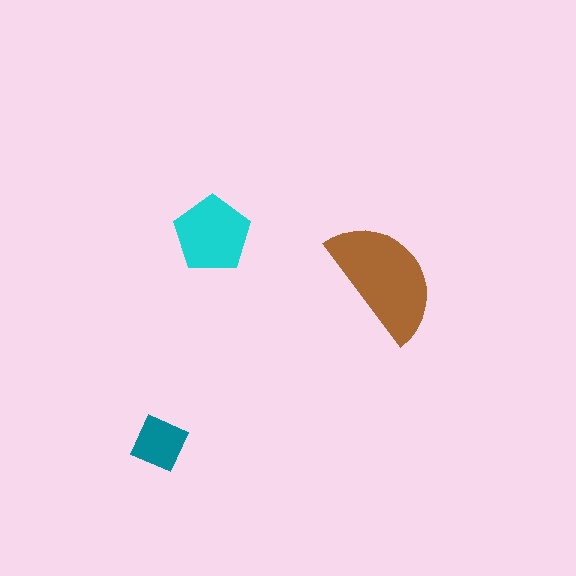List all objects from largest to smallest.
The brown semicircle, the cyan pentagon, the teal square.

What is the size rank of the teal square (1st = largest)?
3rd.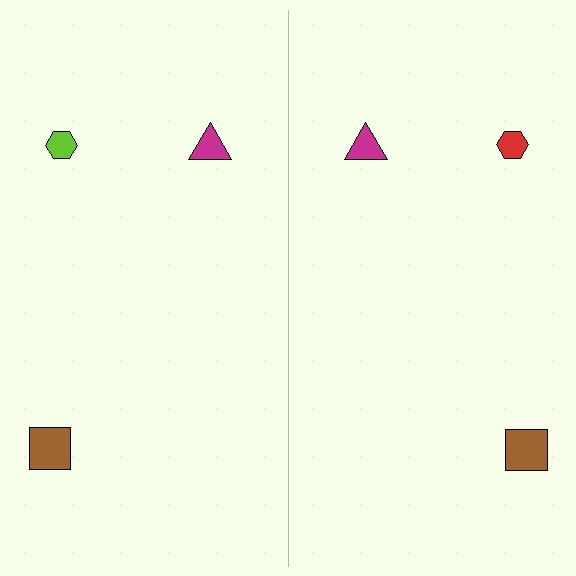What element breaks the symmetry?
The red hexagon on the right side breaks the symmetry — its mirror counterpart is lime.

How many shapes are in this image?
There are 6 shapes in this image.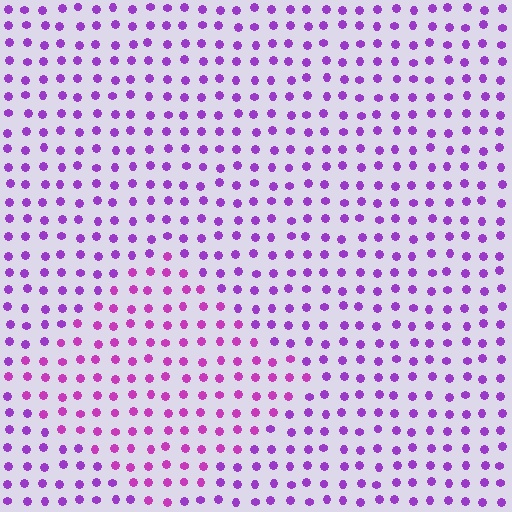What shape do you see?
I see a diamond.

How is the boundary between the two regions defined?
The boundary is defined purely by a slight shift in hue (about 24 degrees). Spacing, size, and orientation are identical on both sides.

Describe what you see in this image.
The image is filled with small purple elements in a uniform arrangement. A diamond-shaped region is visible where the elements are tinted to a slightly different hue, forming a subtle color boundary.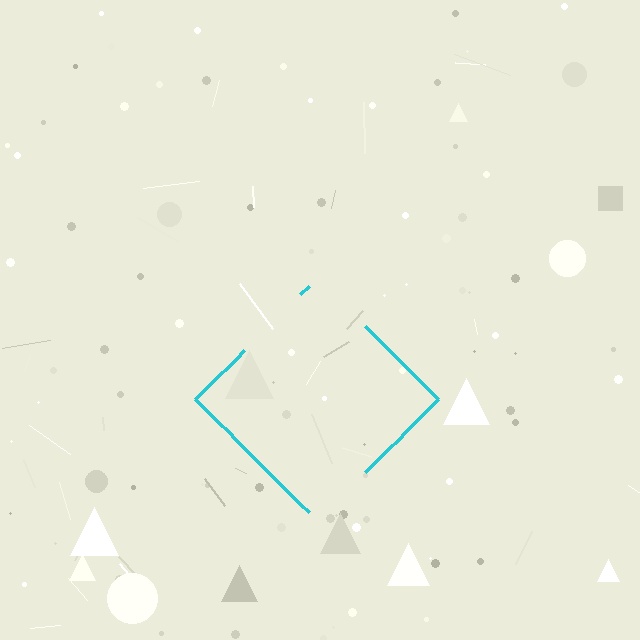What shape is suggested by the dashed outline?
The dashed outline suggests a diamond.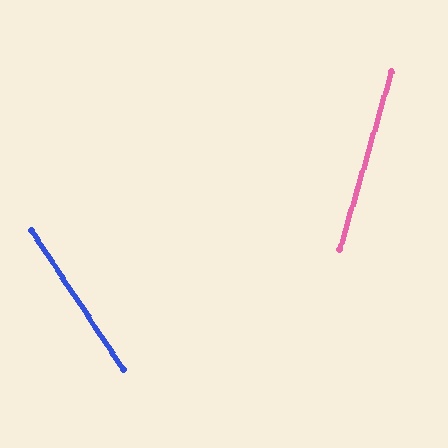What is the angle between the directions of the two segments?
Approximately 49 degrees.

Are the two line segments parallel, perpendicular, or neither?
Neither parallel nor perpendicular — they differ by about 49°.